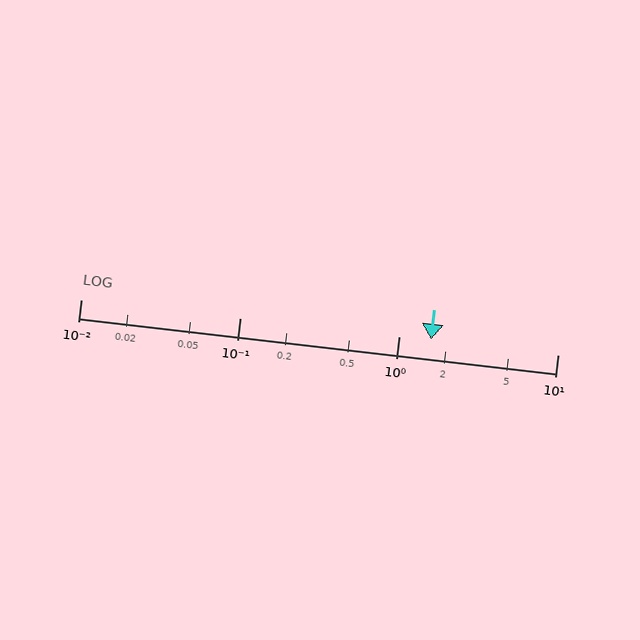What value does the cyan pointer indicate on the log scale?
The pointer indicates approximately 1.6.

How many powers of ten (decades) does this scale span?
The scale spans 3 decades, from 0.01 to 10.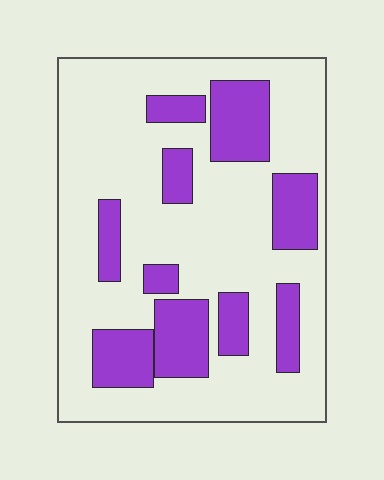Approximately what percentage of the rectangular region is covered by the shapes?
Approximately 25%.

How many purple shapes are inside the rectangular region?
10.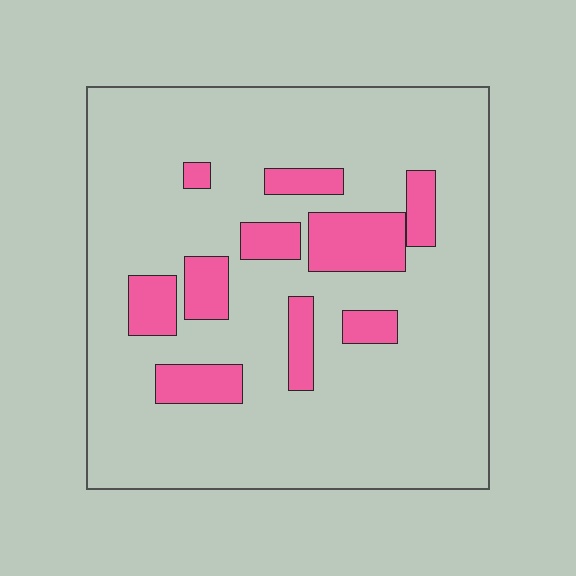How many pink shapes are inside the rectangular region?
10.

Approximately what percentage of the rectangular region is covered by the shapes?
Approximately 15%.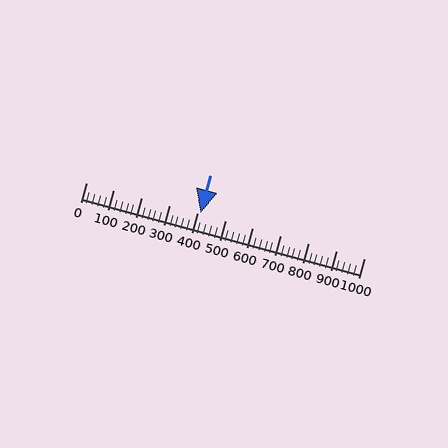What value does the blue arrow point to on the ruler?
The blue arrow points to approximately 412.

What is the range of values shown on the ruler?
The ruler shows values from 0 to 1000.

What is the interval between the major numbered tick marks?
The major tick marks are spaced 100 units apart.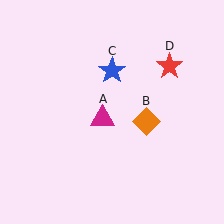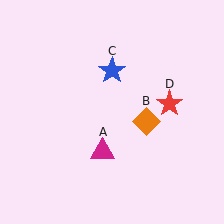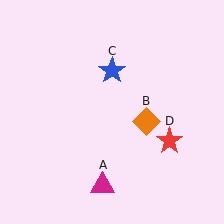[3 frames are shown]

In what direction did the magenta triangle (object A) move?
The magenta triangle (object A) moved down.